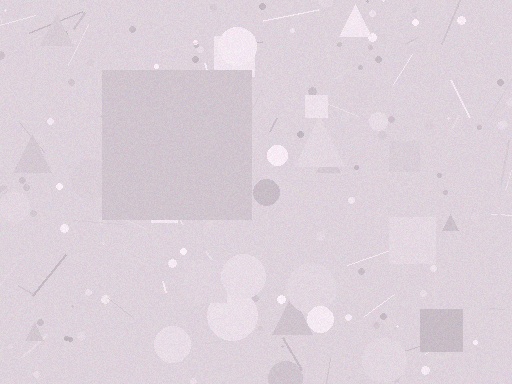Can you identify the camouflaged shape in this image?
The camouflaged shape is a square.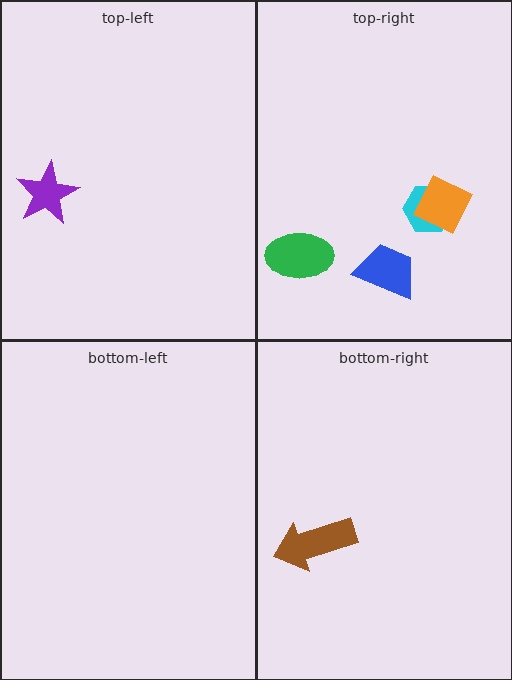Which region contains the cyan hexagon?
The top-right region.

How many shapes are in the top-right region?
4.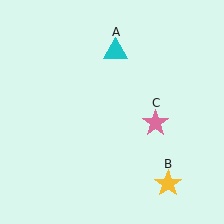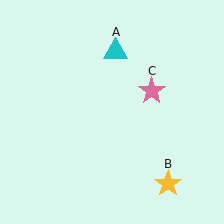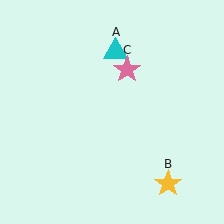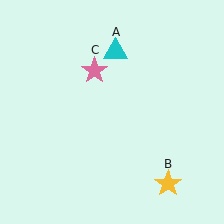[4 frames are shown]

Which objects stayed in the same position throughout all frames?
Cyan triangle (object A) and yellow star (object B) remained stationary.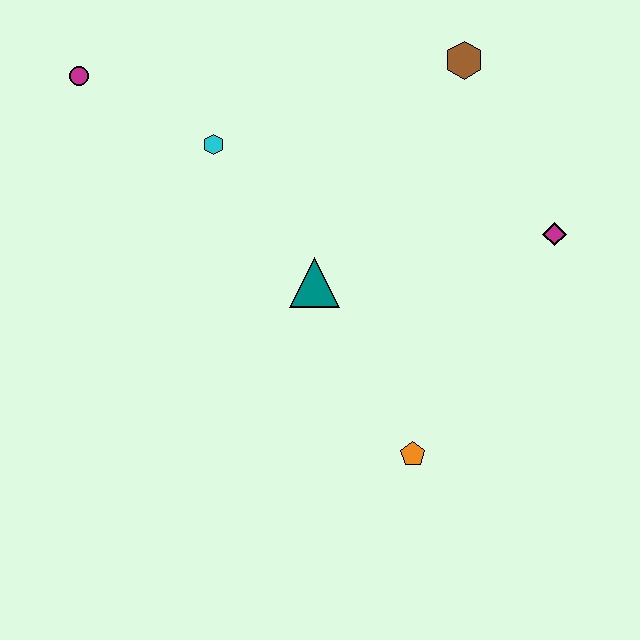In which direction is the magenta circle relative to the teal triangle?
The magenta circle is to the left of the teal triangle.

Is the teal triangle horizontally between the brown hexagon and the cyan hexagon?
Yes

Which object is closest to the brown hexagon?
The magenta diamond is closest to the brown hexagon.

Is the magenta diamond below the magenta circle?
Yes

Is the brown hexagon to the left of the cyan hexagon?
No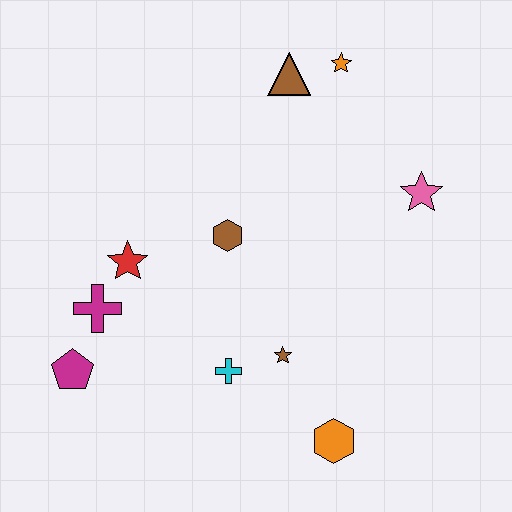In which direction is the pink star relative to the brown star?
The pink star is above the brown star.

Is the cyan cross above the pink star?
No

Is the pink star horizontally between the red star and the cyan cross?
No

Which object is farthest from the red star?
The pink star is farthest from the red star.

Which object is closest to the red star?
The magenta cross is closest to the red star.